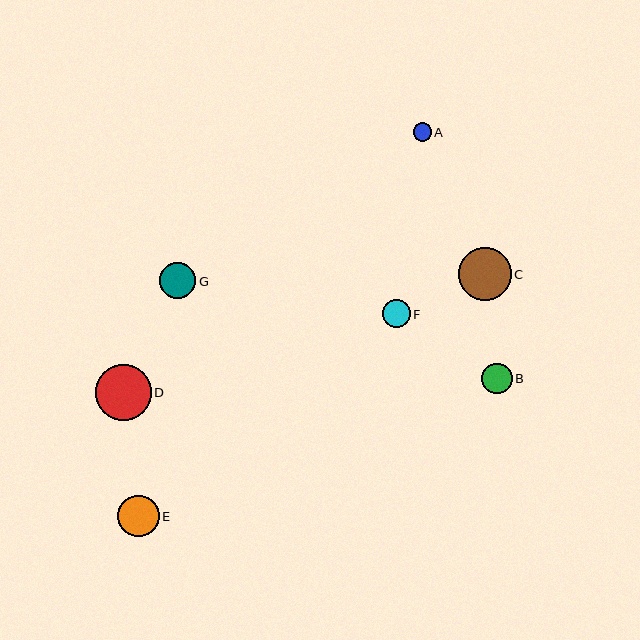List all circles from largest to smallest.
From largest to smallest: D, C, E, G, B, F, A.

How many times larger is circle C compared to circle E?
Circle C is approximately 1.3 times the size of circle E.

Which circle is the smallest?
Circle A is the smallest with a size of approximately 18 pixels.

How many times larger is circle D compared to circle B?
Circle D is approximately 1.8 times the size of circle B.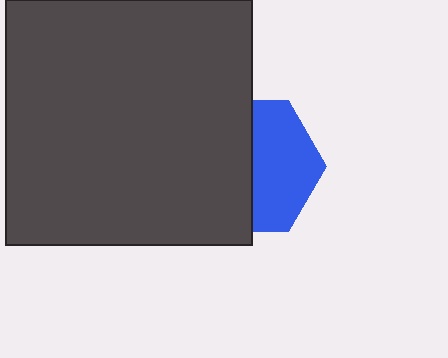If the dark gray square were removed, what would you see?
You would see the complete blue hexagon.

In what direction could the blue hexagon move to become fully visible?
The blue hexagon could move right. That would shift it out from behind the dark gray square entirely.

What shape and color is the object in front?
The object in front is a dark gray square.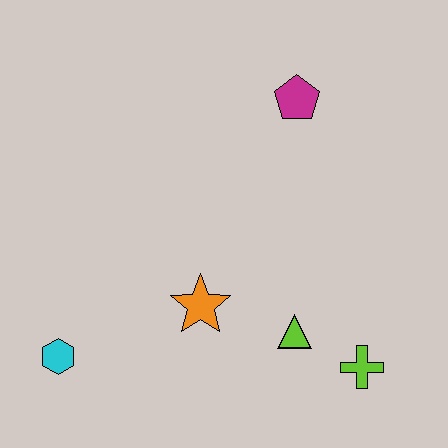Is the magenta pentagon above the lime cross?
Yes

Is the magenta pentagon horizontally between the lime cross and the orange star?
Yes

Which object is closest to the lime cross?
The lime triangle is closest to the lime cross.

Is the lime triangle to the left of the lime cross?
Yes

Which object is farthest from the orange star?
The magenta pentagon is farthest from the orange star.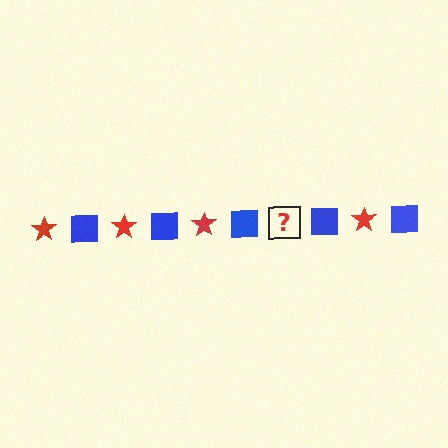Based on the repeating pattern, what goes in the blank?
The blank should be a red star.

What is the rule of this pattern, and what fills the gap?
The rule is that the pattern alternates between red star and blue square. The gap should be filled with a red star.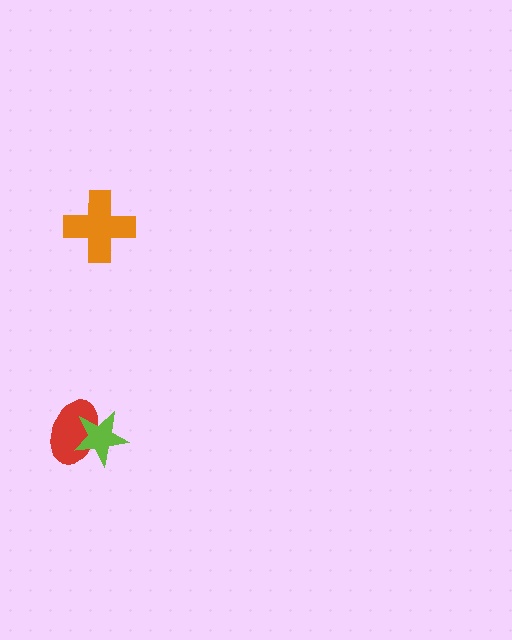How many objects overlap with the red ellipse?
1 object overlaps with the red ellipse.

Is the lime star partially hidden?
No, no other shape covers it.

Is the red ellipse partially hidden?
Yes, it is partially covered by another shape.